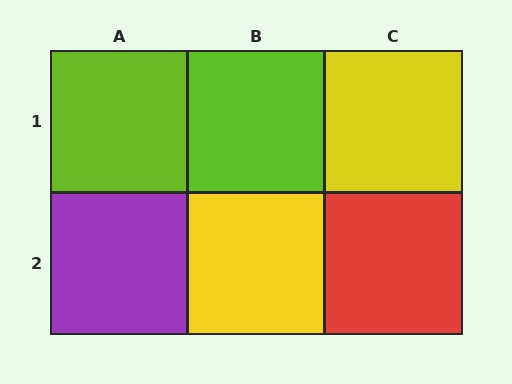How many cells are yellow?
2 cells are yellow.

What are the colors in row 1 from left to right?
Lime, lime, yellow.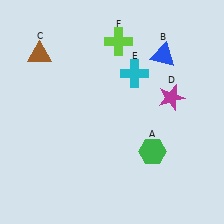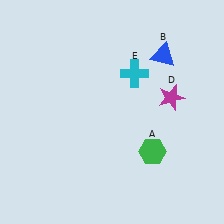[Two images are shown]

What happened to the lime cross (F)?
The lime cross (F) was removed in Image 2. It was in the top-right area of Image 1.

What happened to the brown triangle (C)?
The brown triangle (C) was removed in Image 2. It was in the top-left area of Image 1.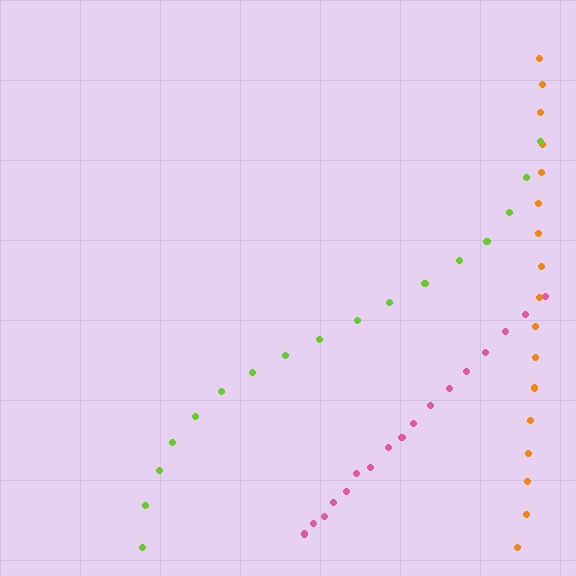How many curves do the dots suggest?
There are 3 distinct paths.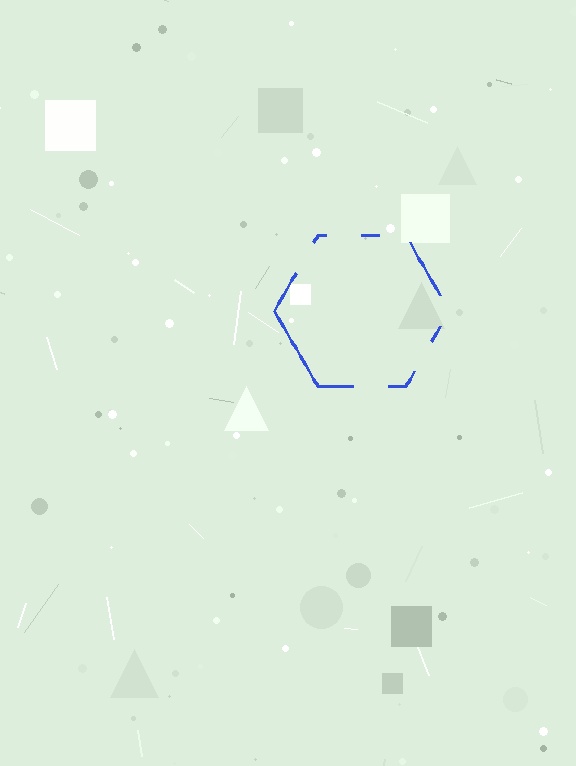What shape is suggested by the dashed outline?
The dashed outline suggests a hexagon.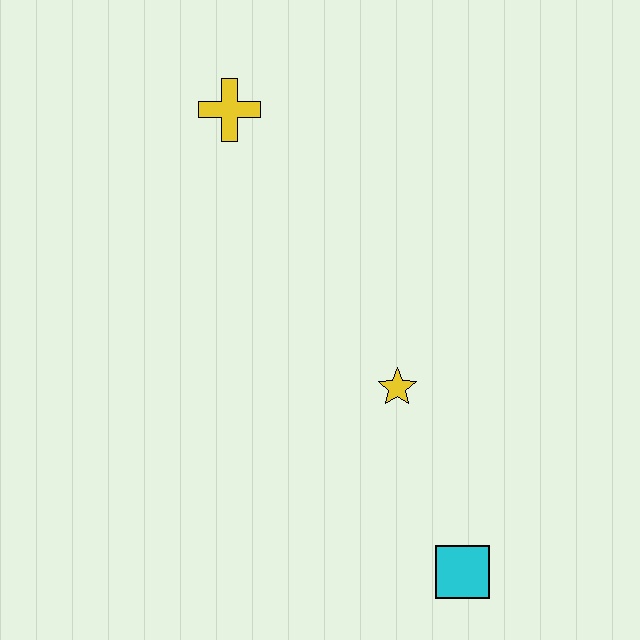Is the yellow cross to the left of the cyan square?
Yes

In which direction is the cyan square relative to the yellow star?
The cyan square is below the yellow star.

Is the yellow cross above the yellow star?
Yes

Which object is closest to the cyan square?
The yellow star is closest to the cyan square.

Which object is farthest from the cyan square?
The yellow cross is farthest from the cyan square.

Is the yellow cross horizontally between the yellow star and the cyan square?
No